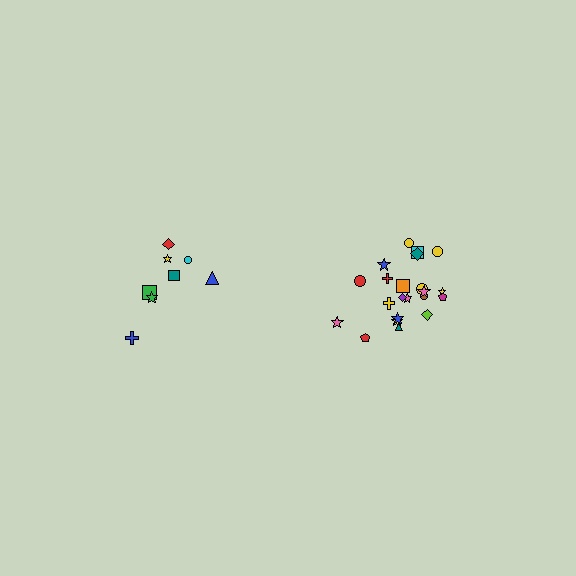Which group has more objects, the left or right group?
The right group.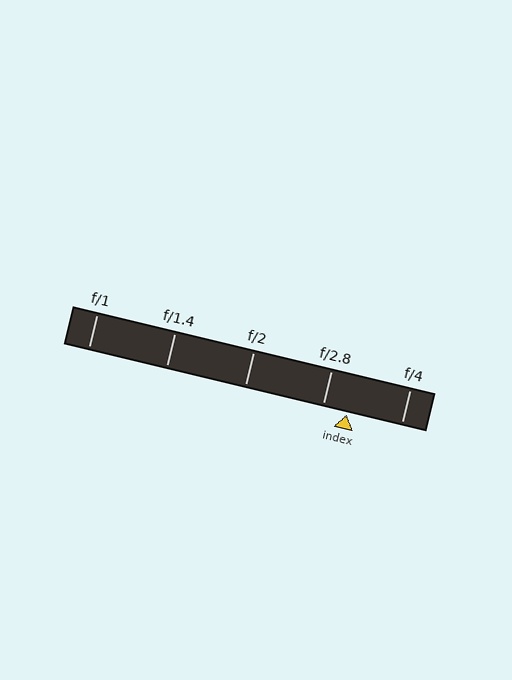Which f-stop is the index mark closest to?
The index mark is closest to f/2.8.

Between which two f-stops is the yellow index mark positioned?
The index mark is between f/2.8 and f/4.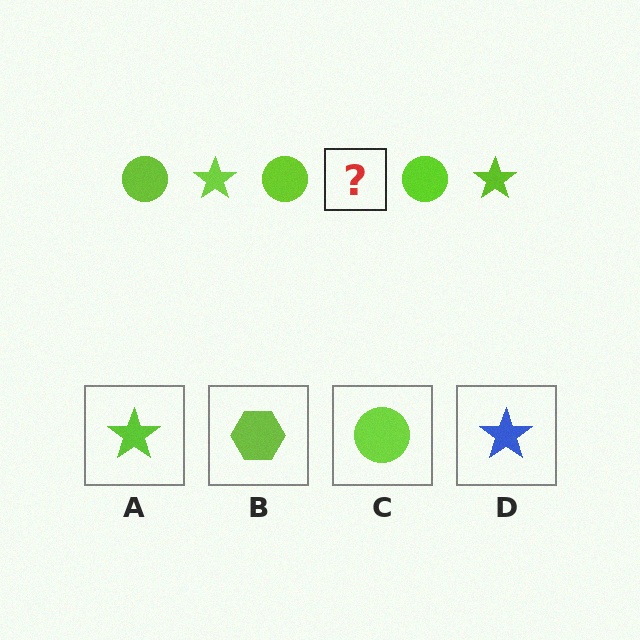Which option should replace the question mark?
Option A.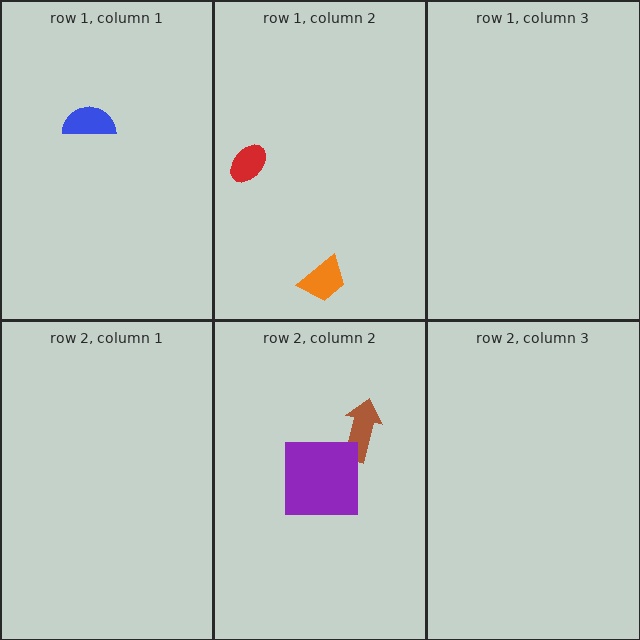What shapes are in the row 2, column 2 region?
The brown arrow, the purple square.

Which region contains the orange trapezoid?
The row 1, column 2 region.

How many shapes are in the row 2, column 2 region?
2.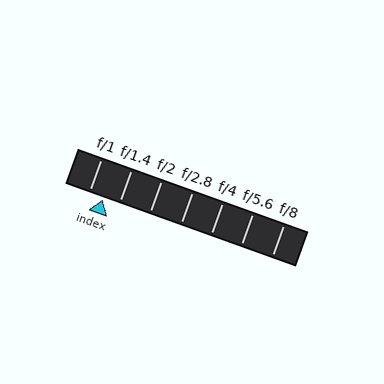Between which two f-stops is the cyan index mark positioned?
The index mark is between f/1 and f/1.4.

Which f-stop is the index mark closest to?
The index mark is closest to f/1.